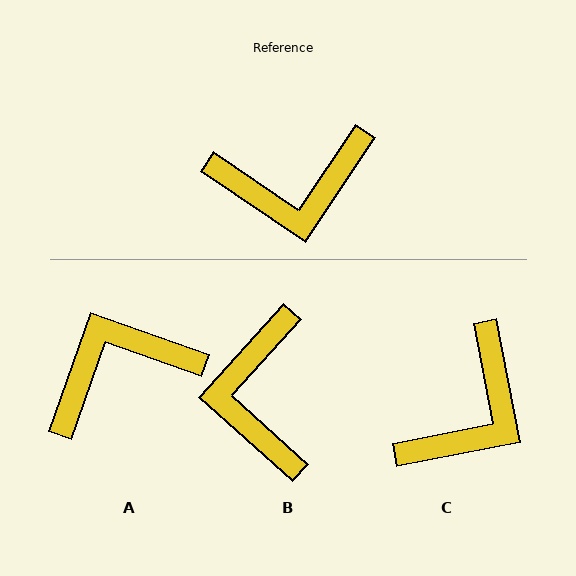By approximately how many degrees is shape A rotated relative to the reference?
Approximately 165 degrees clockwise.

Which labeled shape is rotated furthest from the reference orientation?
A, about 165 degrees away.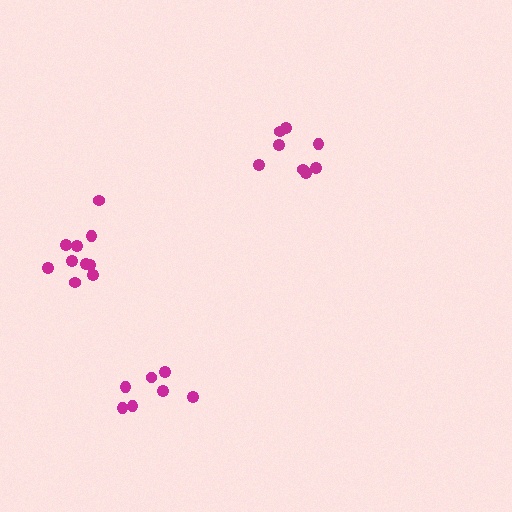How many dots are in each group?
Group 1: 7 dots, Group 2: 10 dots, Group 3: 8 dots (25 total).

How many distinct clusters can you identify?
There are 3 distinct clusters.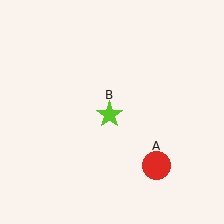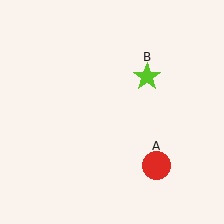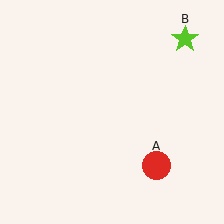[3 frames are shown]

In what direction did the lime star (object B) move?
The lime star (object B) moved up and to the right.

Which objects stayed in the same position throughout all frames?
Red circle (object A) remained stationary.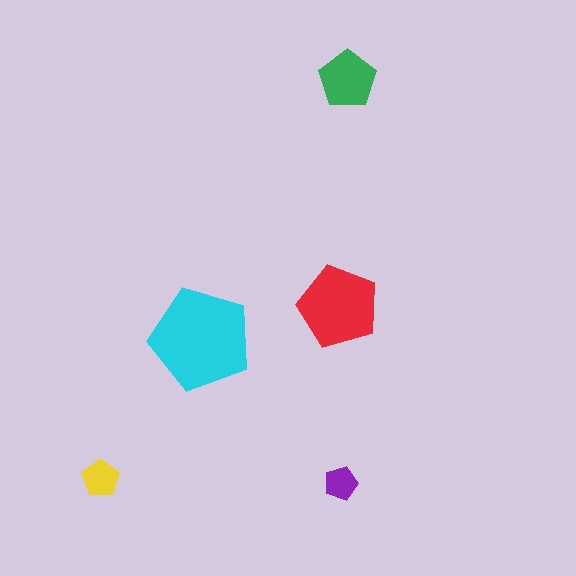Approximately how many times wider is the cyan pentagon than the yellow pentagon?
About 2.5 times wider.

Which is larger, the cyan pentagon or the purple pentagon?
The cyan one.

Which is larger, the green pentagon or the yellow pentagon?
The green one.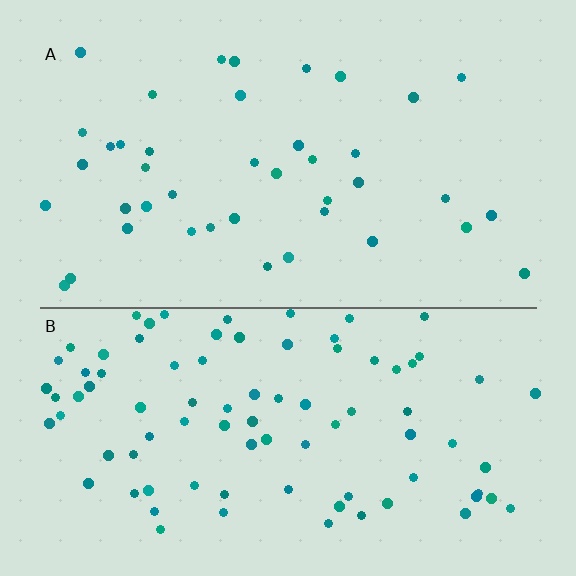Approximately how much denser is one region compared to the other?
Approximately 2.1× — region B over region A.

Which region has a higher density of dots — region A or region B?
B (the bottom).